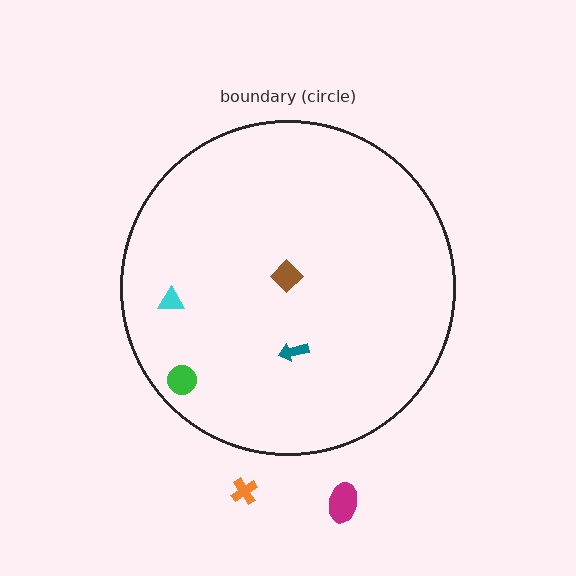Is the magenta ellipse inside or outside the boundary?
Outside.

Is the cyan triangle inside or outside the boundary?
Inside.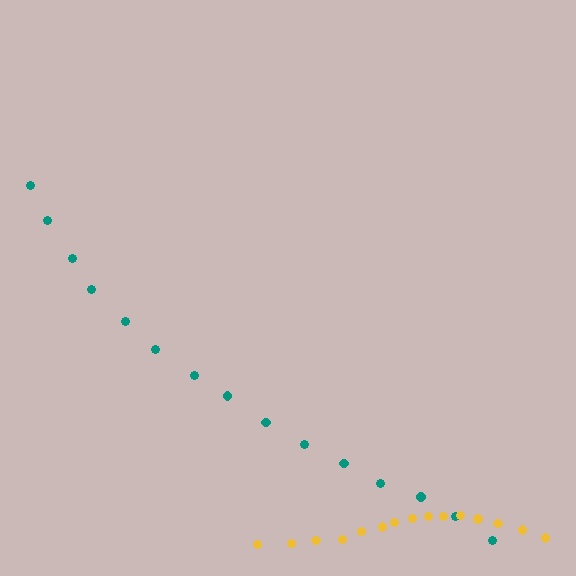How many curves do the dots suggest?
There are 2 distinct paths.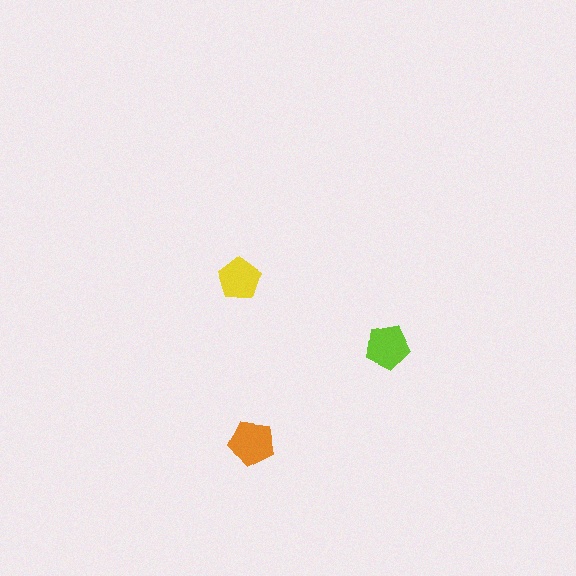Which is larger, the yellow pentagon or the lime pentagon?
The lime one.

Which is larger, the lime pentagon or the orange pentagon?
The orange one.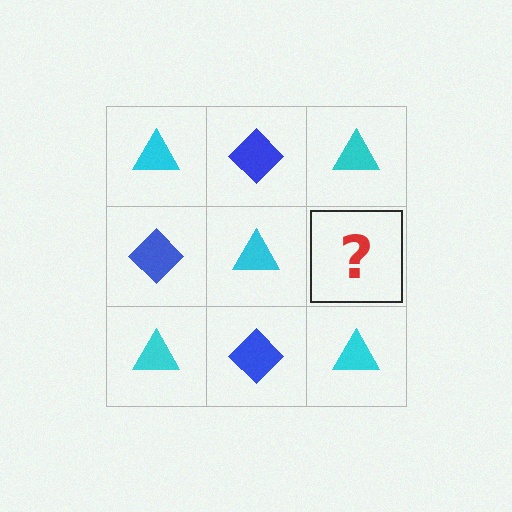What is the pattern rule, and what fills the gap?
The rule is that it alternates cyan triangle and blue diamond in a checkerboard pattern. The gap should be filled with a blue diamond.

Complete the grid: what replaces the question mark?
The question mark should be replaced with a blue diamond.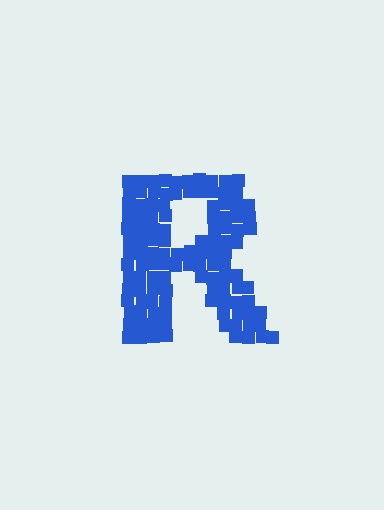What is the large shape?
The large shape is the letter R.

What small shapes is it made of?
It is made of small squares.